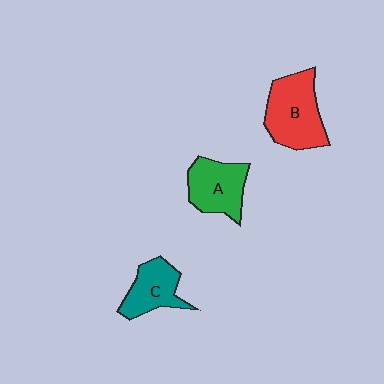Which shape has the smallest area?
Shape C (teal).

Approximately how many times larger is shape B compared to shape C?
Approximately 1.5 times.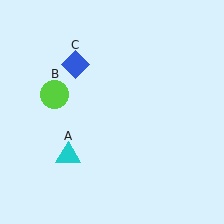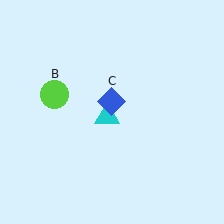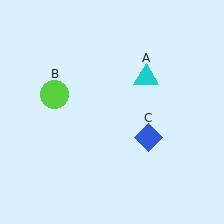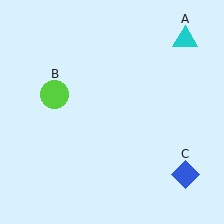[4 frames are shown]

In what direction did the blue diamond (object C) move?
The blue diamond (object C) moved down and to the right.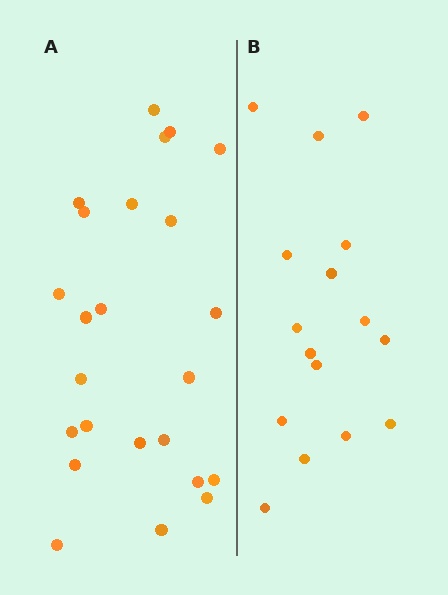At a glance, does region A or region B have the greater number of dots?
Region A (the left region) has more dots.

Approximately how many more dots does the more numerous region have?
Region A has roughly 8 or so more dots than region B.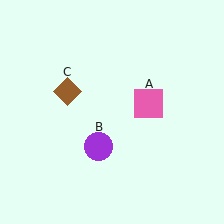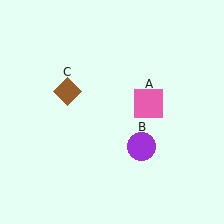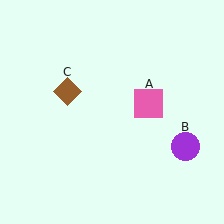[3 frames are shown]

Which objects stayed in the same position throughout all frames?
Pink square (object A) and brown diamond (object C) remained stationary.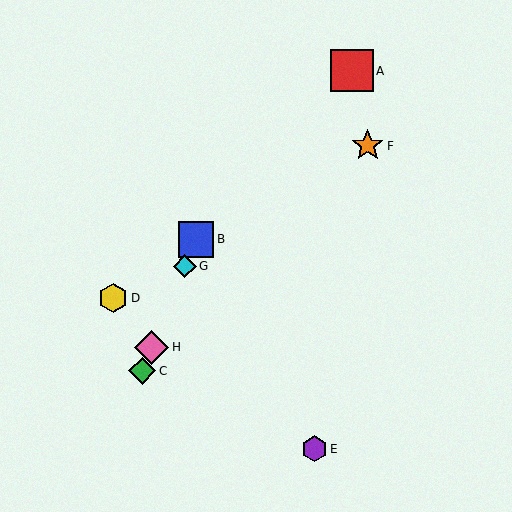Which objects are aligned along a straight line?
Objects B, C, G, H are aligned along a straight line.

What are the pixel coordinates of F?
Object F is at (368, 146).